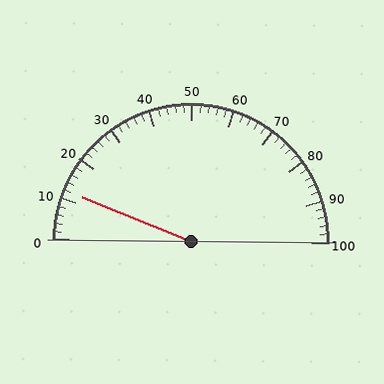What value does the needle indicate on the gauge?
The needle indicates approximately 12.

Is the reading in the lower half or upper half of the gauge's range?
The reading is in the lower half of the range (0 to 100).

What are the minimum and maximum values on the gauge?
The gauge ranges from 0 to 100.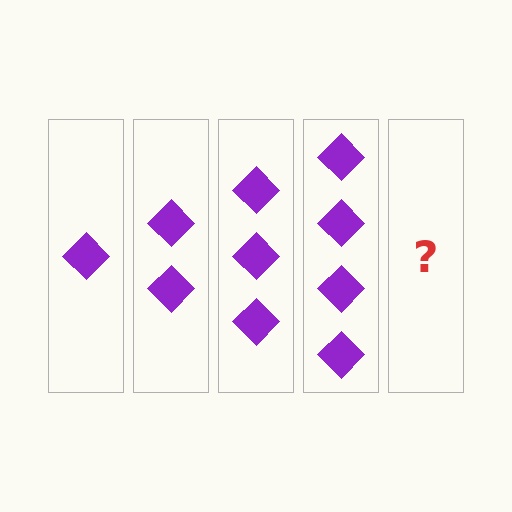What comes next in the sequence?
The next element should be 5 diamonds.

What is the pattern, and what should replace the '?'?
The pattern is that each step adds one more diamond. The '?' should be 5 diamonds.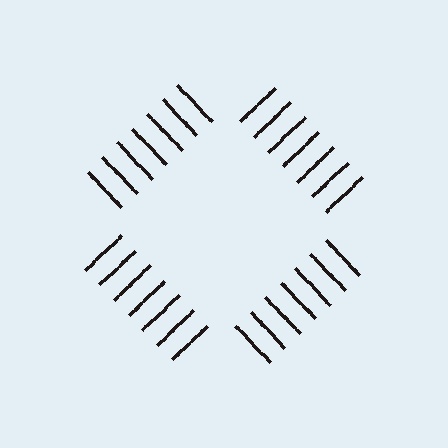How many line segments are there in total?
28 — 7 along each of the 4 edges.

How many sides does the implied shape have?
4 sides — the line-ends trace a square.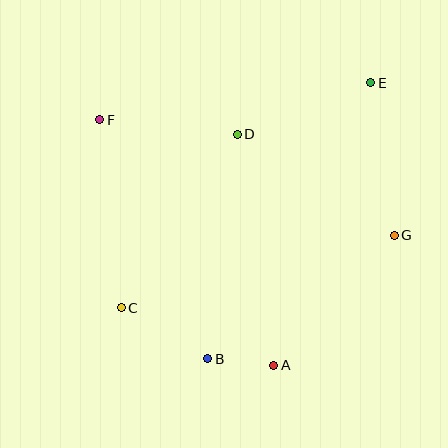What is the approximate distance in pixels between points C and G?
The distance between C and G is approximately 282 pixels.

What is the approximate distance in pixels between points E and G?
The distance between E and G is approximately 154 pixels.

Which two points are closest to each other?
Points A and B are closest to each other.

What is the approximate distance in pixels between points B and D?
The distance between B and D is approximately 227 pixels.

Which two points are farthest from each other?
Points C and E are farthest from each other.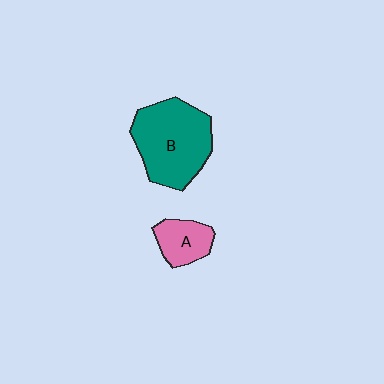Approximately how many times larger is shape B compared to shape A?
Approximately 2.5 times.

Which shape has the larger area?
Shape B (teal).